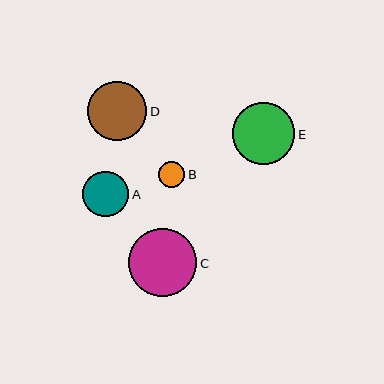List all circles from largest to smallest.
From largest to smallest: C, E, D, A, B.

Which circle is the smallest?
Circle B is the smallest with a size of approximately 26 pixels.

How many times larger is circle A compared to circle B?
Circle A is approximately 1.8 times the size of circle B.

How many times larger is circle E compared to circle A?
Circle E is approximately 1.3 times the size of circle A.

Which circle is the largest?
Circle C is the largest with a size of approximately 68 pixels.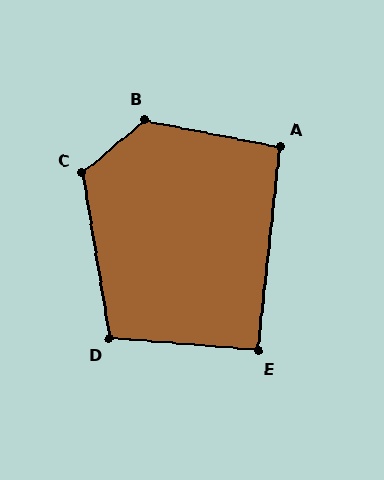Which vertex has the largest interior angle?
B, at approximately 129 degrees.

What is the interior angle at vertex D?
Approximately 104 degrees (obtuse).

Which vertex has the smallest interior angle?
E, at approximately 92 degrees.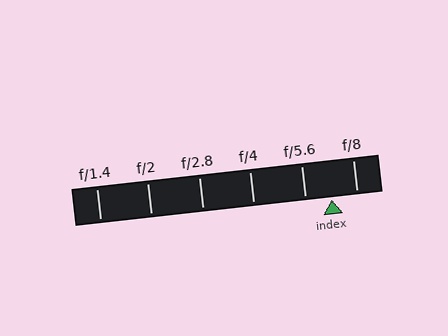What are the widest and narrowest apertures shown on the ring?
The widest aperture shown is f/1.4 and the narrowest is f/8.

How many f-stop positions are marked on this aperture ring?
There are 6 f-stop positions marked.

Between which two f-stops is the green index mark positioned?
The index mark is between f/5.6 and f/8.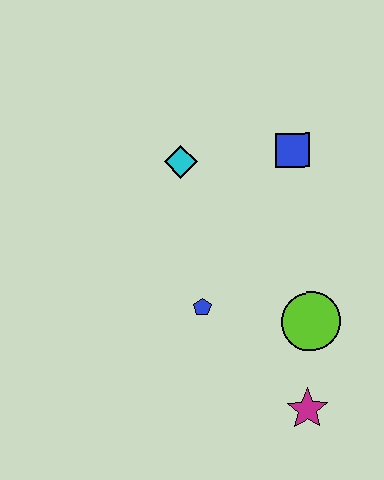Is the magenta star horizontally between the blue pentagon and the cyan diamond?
No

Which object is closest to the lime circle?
The magenta star is closest to the lime circle.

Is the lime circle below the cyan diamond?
Yes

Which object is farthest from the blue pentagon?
The blue square is farthest from the blue pentagon.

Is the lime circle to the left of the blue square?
No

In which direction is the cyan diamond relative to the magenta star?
The cyan diamond is above the magenta star.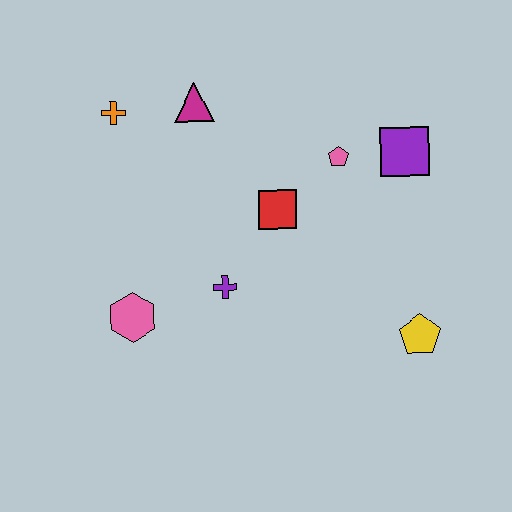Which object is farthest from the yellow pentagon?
The orange cross is farthest from the yellow pentagon.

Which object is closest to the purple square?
The pink pentagon is closest to the purple square.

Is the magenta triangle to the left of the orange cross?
No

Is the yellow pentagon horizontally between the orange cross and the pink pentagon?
No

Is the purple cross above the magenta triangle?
No